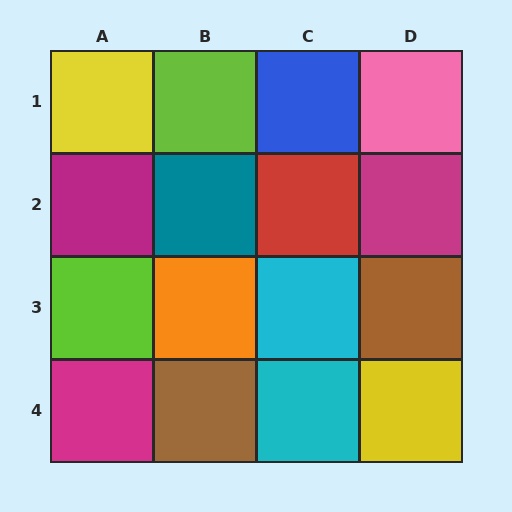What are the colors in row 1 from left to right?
Yellow, lime, blue, pink.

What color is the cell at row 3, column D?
Brown.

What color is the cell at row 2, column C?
Red.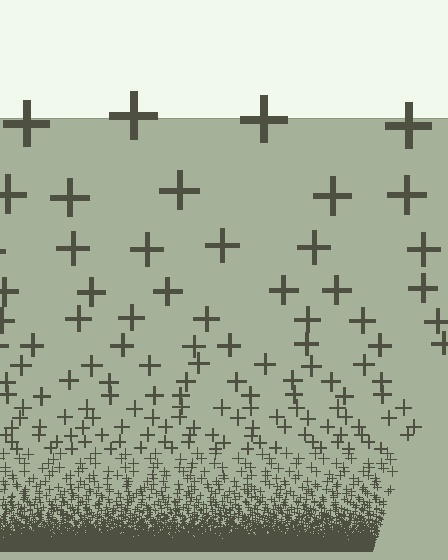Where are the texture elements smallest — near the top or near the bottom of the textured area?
Near the bottom.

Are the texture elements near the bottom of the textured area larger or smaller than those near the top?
Smaller. The gradient is inverted — elements near the bottom are smaller and denser.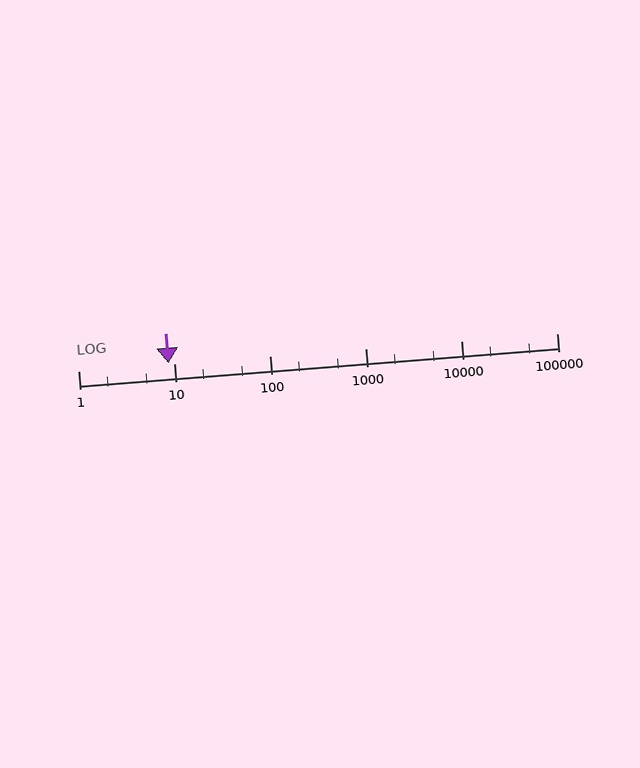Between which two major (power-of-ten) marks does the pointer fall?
The pointer is between 1 and 10.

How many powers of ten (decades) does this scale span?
The scale spans 5 decades, from 1 to 100000.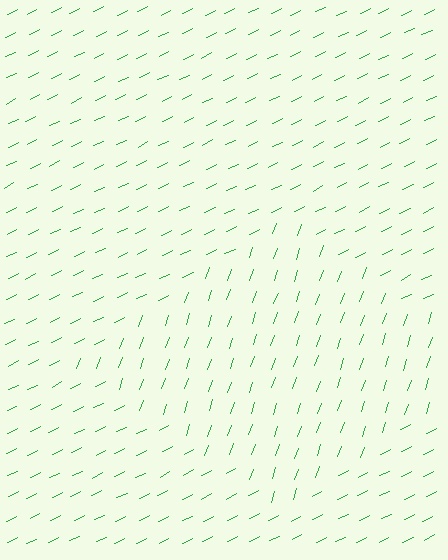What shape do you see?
I see a diamond.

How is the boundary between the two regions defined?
The boundary is defined purely by a change in line orientation (approximately 45 degrees difference). All lines are the same color and thickness.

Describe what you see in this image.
The image is filled with small green line segments. A diamond region in the image has lines oriented differently from the surrounding lines, creating a visible texture boundary.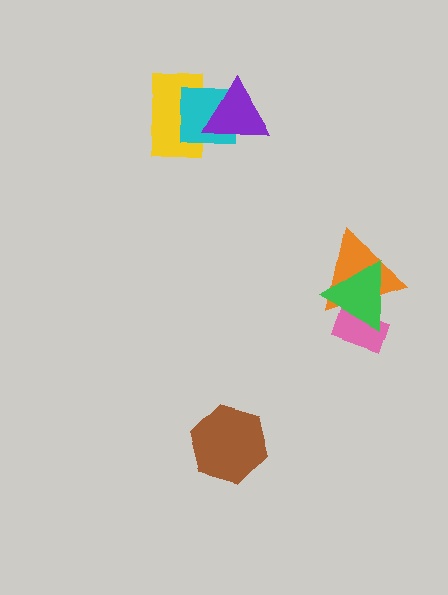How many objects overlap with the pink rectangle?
2 objects overlap with the pink rectangle.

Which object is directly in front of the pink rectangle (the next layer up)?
The orange triangle is directly in front of the pink rectangle.